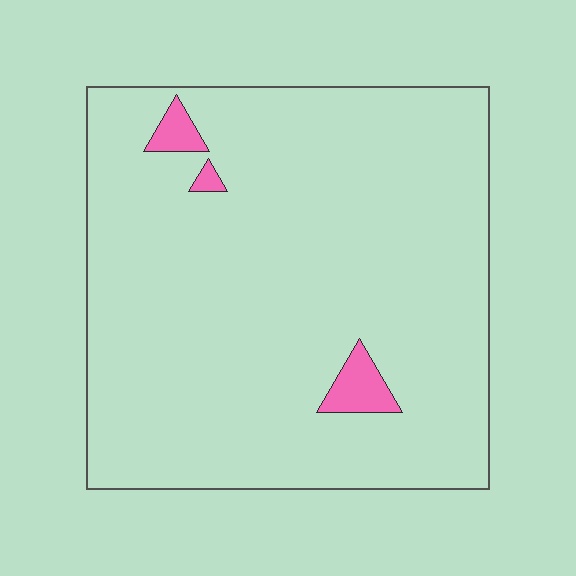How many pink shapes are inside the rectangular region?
3.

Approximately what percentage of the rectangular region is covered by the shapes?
Approximately 5%.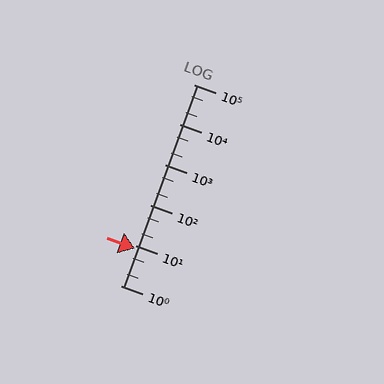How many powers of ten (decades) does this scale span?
The scale spans 5 decades, from 1 to 100000.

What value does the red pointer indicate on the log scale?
The pointer indicates approximately 8.3.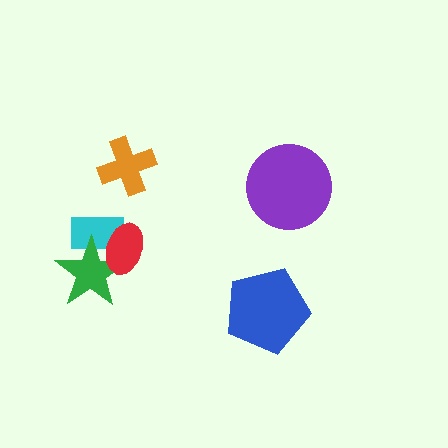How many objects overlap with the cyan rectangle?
2 objects overlap with the cyan rectangle.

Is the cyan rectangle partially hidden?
Yes, it is partially covered by another shape.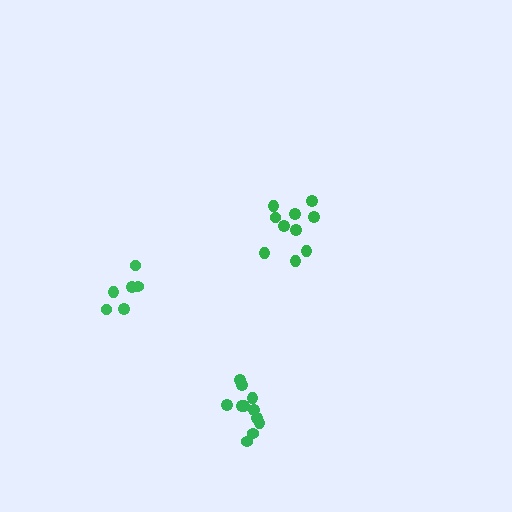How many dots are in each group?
Group 1: 6 dots, Group 2: 10 dots, Group 3: 11 dots (27 total).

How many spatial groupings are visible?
There are 3 spatial groupings.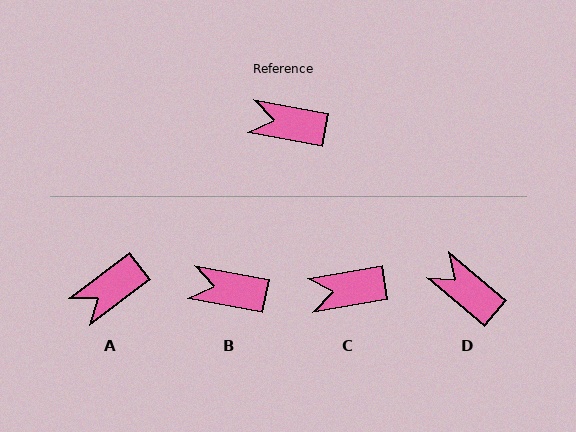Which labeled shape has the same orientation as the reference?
B.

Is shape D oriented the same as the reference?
No, it is off by about 29 degrees.